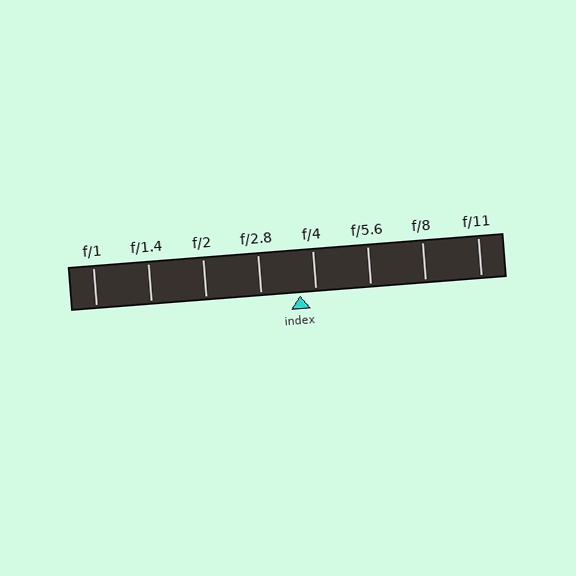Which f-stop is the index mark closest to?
The index mark is closest to f/4.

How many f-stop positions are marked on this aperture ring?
There are 8 f-stop positions marked.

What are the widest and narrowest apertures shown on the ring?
The widest aperture shown is f/1 and the narrowest is f/11.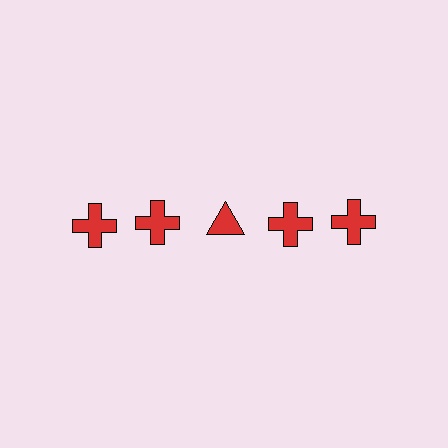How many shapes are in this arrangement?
There are 5 shapes arranged in a grid pattern.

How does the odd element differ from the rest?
It has a different shape: triangle instead of cross.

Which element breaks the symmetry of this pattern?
The red triangle in the top row, center column breaks the symmetry. All other shapes are red crosses.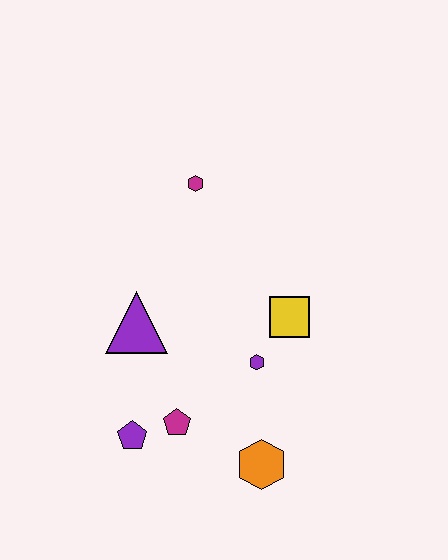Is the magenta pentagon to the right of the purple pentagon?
Yes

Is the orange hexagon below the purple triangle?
Yes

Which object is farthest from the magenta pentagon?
The magenta hexagon is farthest from the magenta pentagon.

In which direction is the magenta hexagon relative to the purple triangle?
The magenta hexagon is above the purple triangle.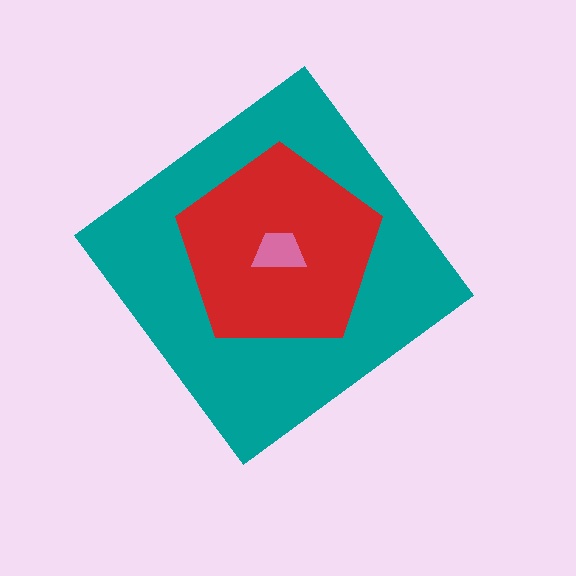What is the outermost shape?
The teal diamond.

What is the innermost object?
The pink trapezoid.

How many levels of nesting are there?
3.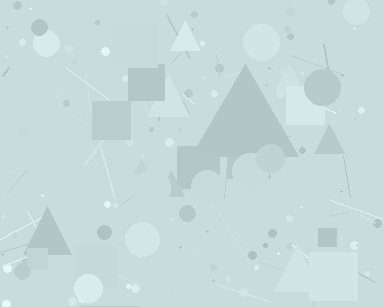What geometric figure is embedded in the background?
A triangle is embedded in the background.